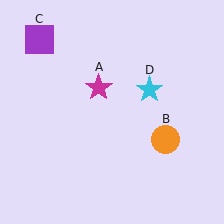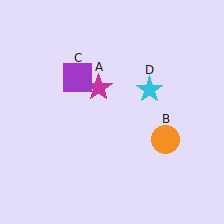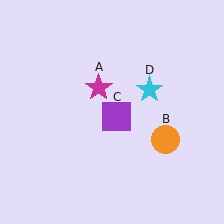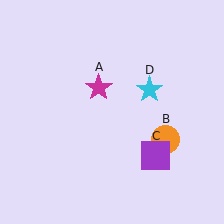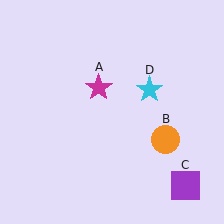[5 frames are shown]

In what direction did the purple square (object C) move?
The purple square (object C) moved down and to the right.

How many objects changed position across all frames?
1 object changed position: purple square (object C).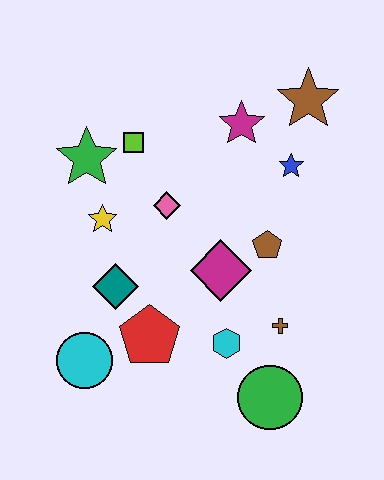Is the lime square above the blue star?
Yes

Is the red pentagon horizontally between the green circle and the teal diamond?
Yes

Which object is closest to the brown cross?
The cyan hexagon is closest to the brown cross.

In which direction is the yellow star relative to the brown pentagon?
The yellow star is to the left of the brown pentagon.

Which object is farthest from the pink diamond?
The green circle is farthest from the pink diamond.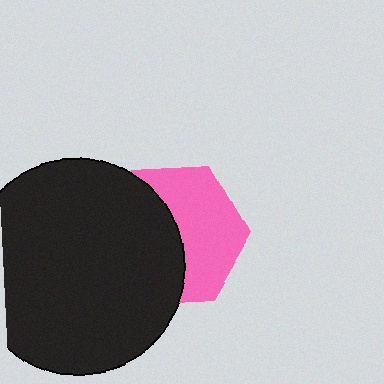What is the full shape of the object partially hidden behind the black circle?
The partially hidden object is a pink hexagon.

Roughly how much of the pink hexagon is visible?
About half of it is visible (roughly 50%).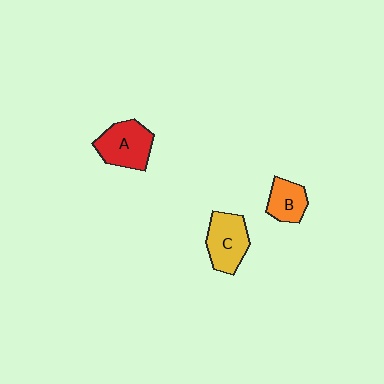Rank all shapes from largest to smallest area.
From largest to smallest: A (red), C (yellow), B (orange).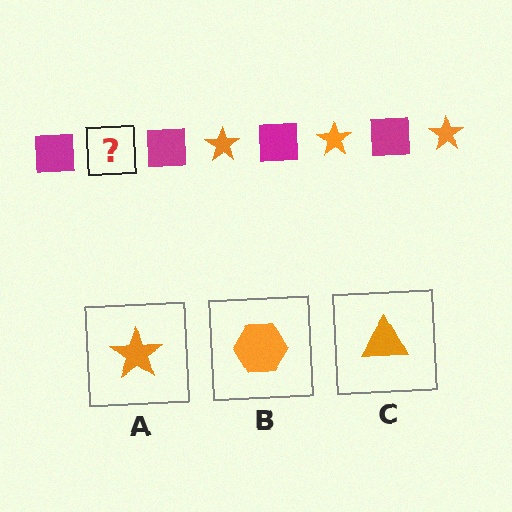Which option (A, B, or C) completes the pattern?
A.